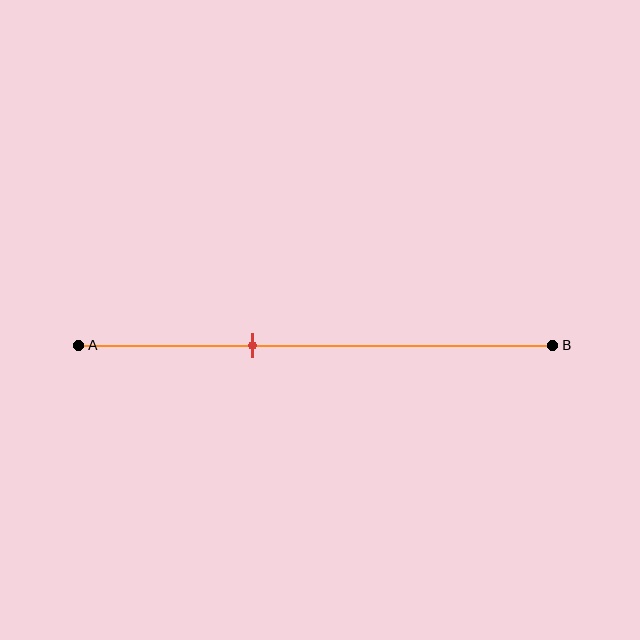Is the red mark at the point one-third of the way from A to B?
No, the mark is at about 35% from A, not at the 33% one-third point.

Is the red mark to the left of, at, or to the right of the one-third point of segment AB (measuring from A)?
The red mark is to the right of the one-third point of segment AB.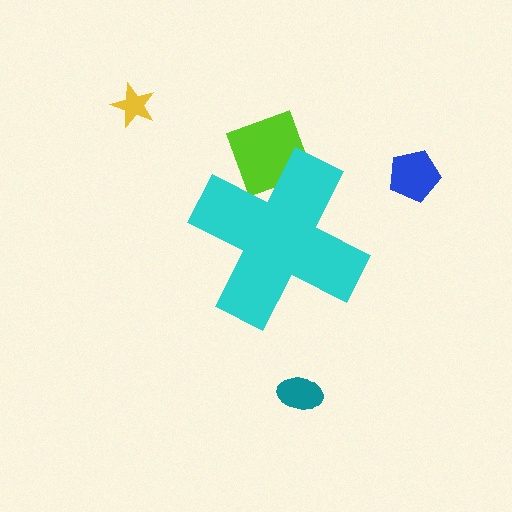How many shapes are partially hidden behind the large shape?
1 shape is partially hidden.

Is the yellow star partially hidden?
No, the yellow star is fully visible.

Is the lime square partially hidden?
Yes, the lime square is partially hidden behind the cyan cross.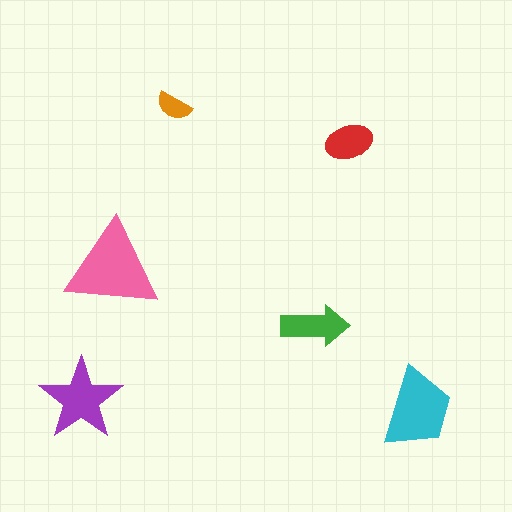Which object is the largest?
The pink triangle.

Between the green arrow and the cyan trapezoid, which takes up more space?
The cyan trapezoid.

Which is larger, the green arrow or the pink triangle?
The pink triangle.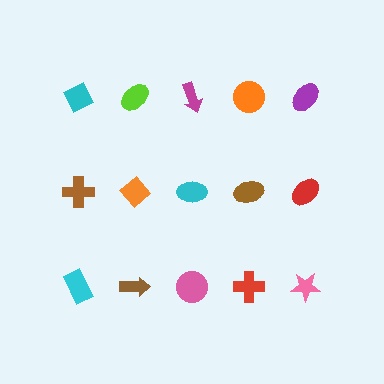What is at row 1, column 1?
A cyan diamond.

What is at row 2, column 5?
A red ellipse.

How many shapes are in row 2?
5 shapes.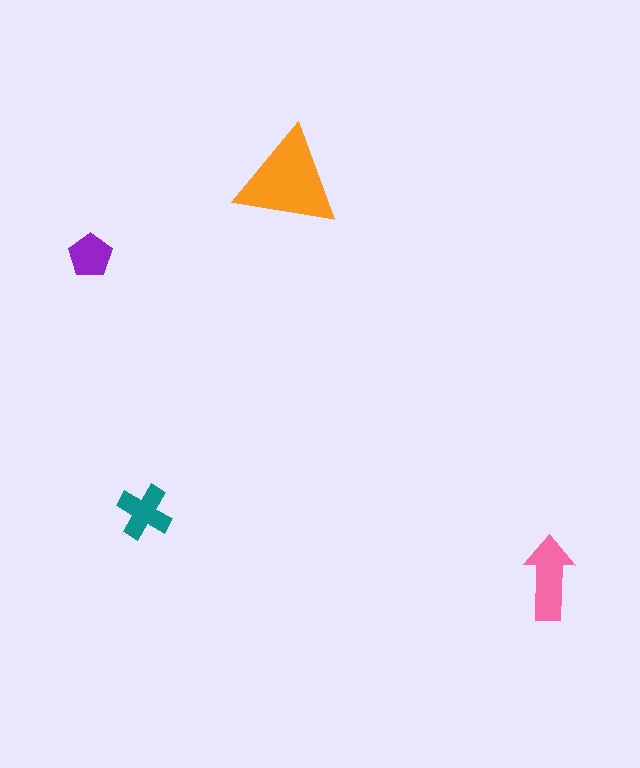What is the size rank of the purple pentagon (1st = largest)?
4th.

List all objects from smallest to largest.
The purple pentagon, the teal cross, the pink arrow, the orange triangle.